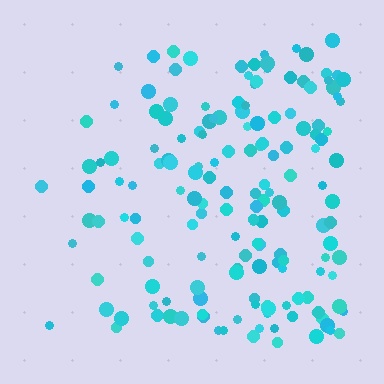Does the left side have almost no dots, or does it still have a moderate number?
Still a moderate number, just noticeably fewer than the right.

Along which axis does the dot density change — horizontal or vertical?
Horizontal.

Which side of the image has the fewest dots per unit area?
The left.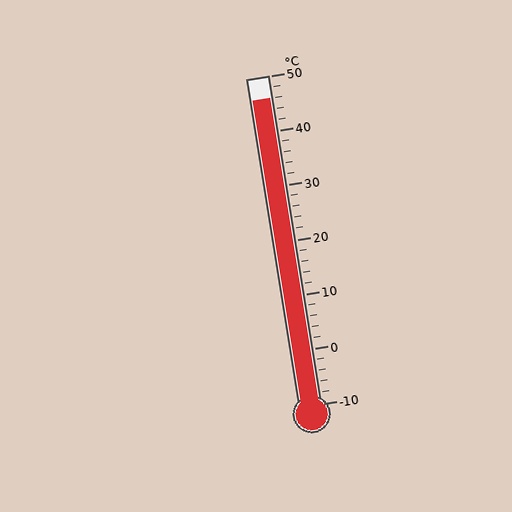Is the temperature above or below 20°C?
The temperature is above 20°C.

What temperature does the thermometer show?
The thermometer shows approximately 46°C.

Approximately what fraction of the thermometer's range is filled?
The thermometer is filled to approximately 95% of its range.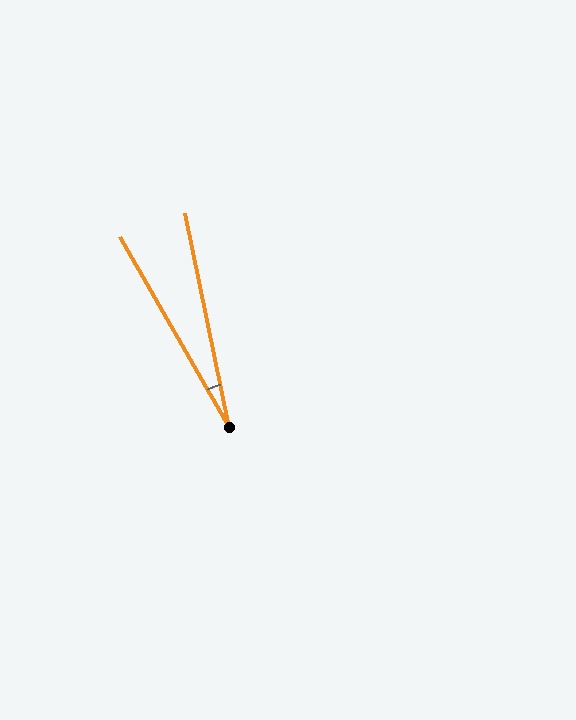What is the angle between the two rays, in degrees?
Approximately 18 degrees.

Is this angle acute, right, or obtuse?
It is acute.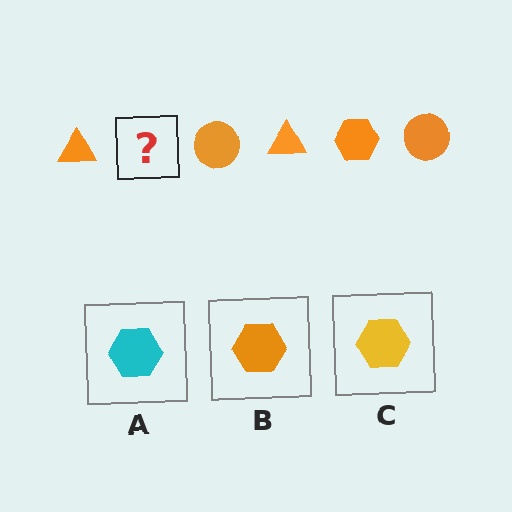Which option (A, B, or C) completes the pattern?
B.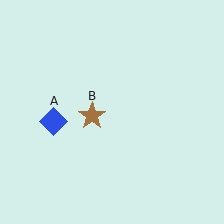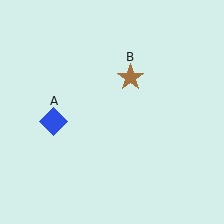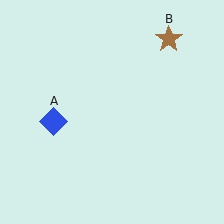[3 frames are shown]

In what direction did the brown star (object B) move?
The brown star (object B) moved up and to the right.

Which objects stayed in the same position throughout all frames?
Blue diamond (object A) remained stationary.